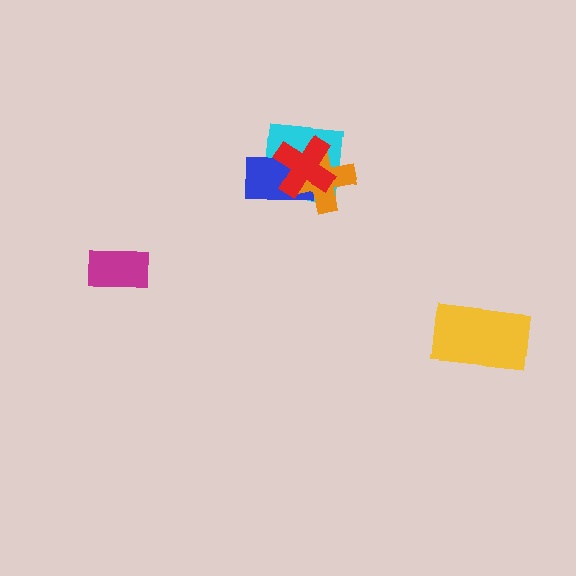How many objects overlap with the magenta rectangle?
0 objects overlap with the magenta rectangle.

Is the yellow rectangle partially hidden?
No, no other shape covers it.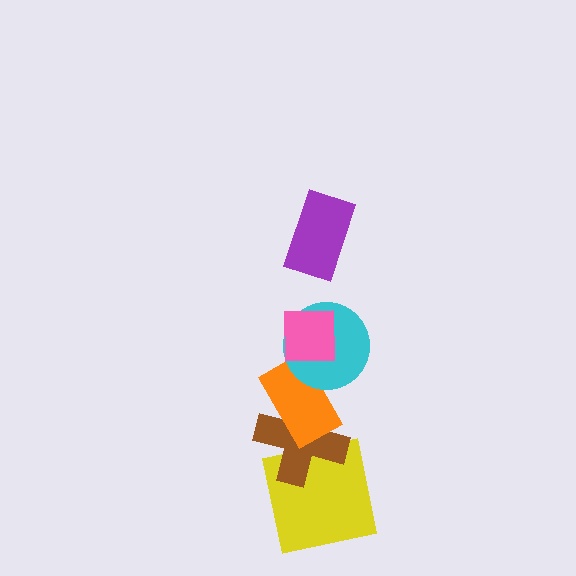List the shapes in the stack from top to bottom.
From top to bottom: the purple rectangle, the pink square, the cyan circle, the orange rectangle, the brown cross, the yellow square.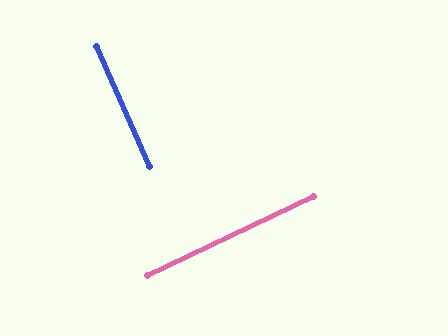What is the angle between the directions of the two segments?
Approximately 89 degrees.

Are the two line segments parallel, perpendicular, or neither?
Perpendicular — they meet at approximately 89°.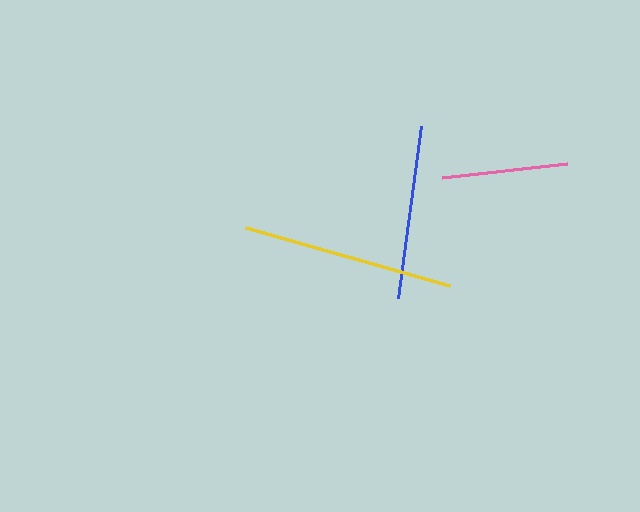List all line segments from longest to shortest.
From longest to shortest: yellow, blue, pink.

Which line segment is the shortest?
The pink line is the shortest at approximately 126 pixels.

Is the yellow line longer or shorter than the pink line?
The yellow line is longer than the pink line.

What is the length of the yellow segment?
The yellow segment is approximately 211 pixels long.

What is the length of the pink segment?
The pink segment is approximately 126 pixels long.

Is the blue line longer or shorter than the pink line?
The blue line is longer than the pink line.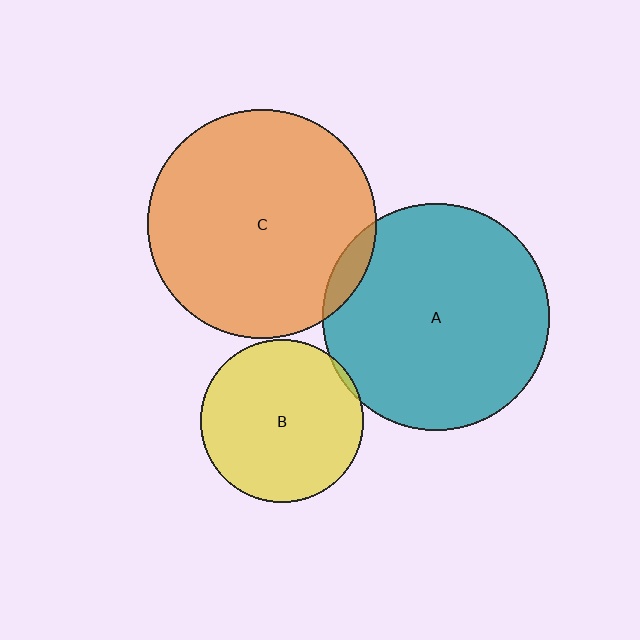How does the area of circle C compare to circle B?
Approximately 2.0 times.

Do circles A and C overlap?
Yes.